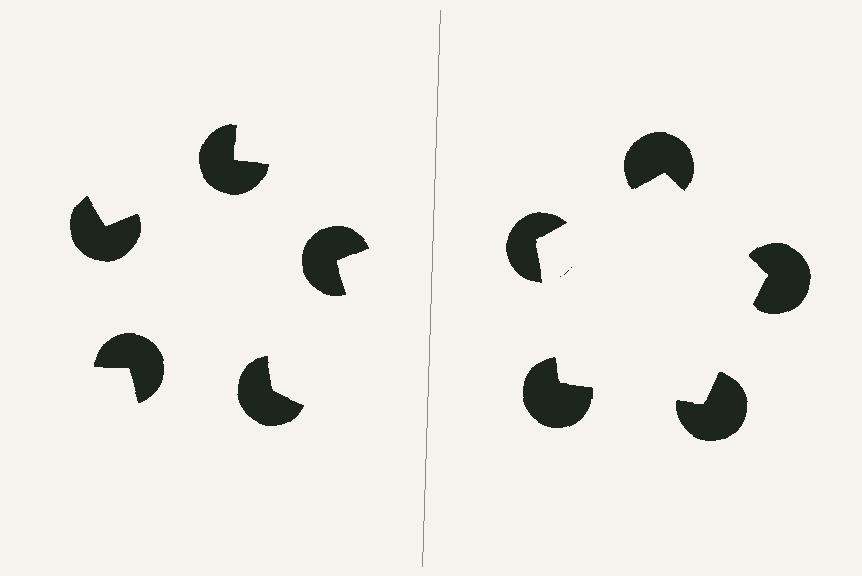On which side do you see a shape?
An illusory pentagon appears on the right side. On the left side the wedge cuts are rotated, so no coherent shape forms.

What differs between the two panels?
The pac-man discs are positioned identically on both sides; only the wedge orientations differ. On the right they align to a pentagon; on the left they are misaligned.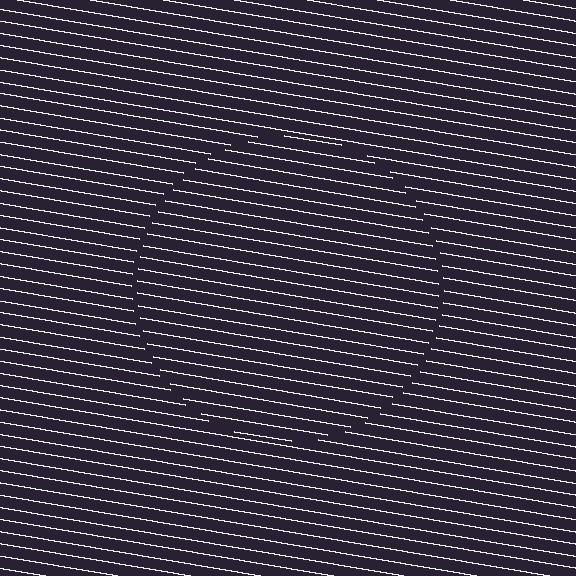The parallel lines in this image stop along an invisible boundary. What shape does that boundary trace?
An illusory circle. The interior of the shape contains the same grating, shifted by half a period — the contour is defined by the phase discontinuity where line-ends from the inner and outer gratings abut.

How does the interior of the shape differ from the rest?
The interior of the shape contains the same grating, shifted by half a period — the contour is defined by the phase discontinuity where line-ends from the inner and outer gratings abut.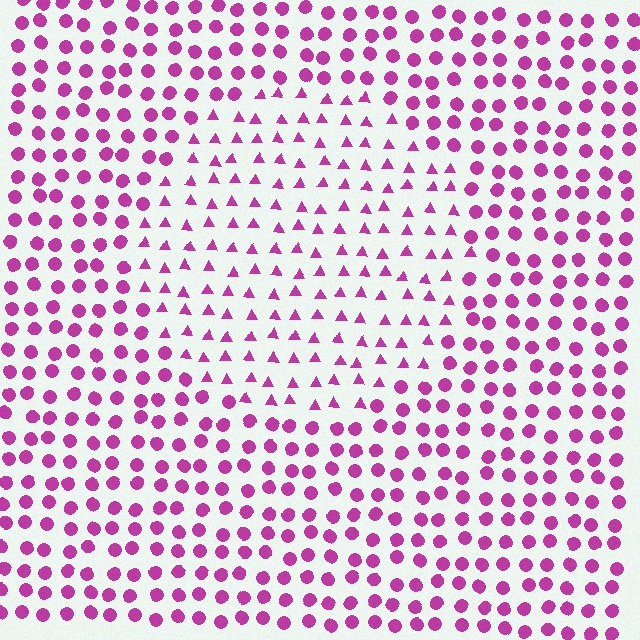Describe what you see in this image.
The image is filled with small magenta elements arranged in a uniform grid. A circle-shaped region contains triangles, while the surrounding area contains circles. The boundary is defined purely by the change in element shape.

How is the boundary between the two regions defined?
The boundary is defined by a change in element shape: triangles inside vs. circles outside. All elements share the same color and spacing.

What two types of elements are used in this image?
The image uses triangles inside the circle region and circles outside it.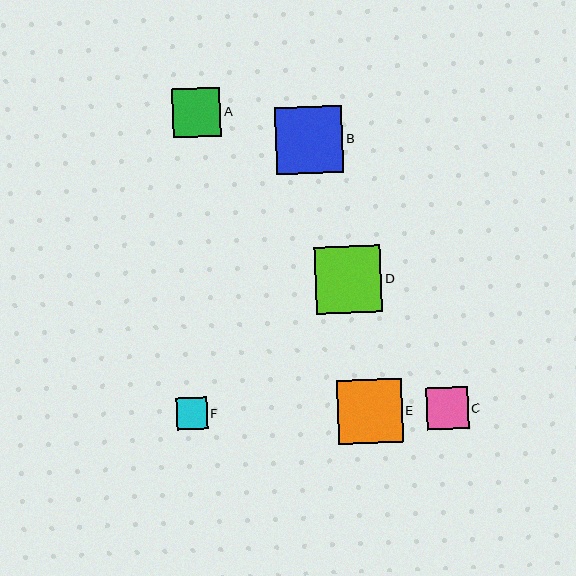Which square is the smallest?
Square F is the smallest with a size of approximately 31 pixels.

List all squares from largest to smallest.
From largest to smallest: B, D, E, A, C, F.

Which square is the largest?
Square B is the largest with a size of approximately 67 pixels.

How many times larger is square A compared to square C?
Square A is approximately 1.2 times the size of square C.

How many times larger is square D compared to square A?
Square D is approximately 1.4 times the size of square A.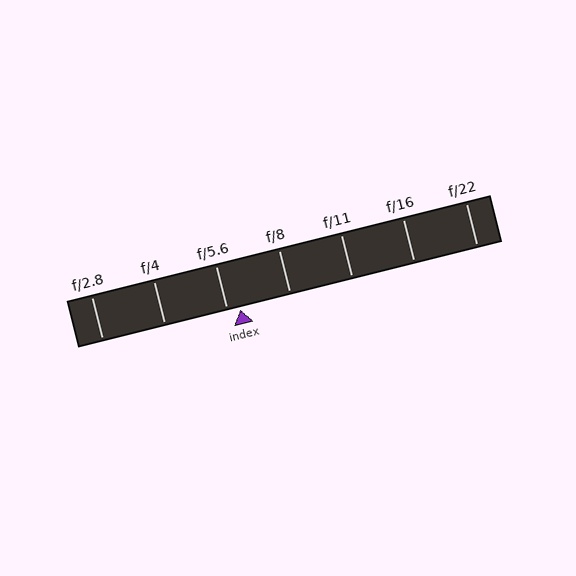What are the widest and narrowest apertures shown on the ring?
The widest aperture shown is f/2.8 and the narrowest is f/22.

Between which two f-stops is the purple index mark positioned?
The index mark is between f/5.6 and f/8.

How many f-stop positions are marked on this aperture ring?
There are 7 f-stop positions marked.